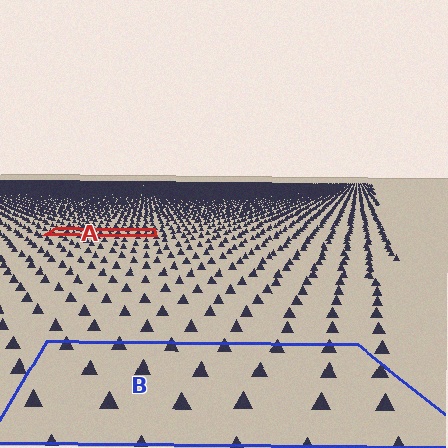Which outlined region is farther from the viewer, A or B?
Region A is farther from the viewer — the texture elements inside it appear smaller and more densely packed.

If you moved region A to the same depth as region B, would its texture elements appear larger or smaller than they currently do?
They would appear larger. At a closer depth, the same texture elements are projected at a bigger on-screen size.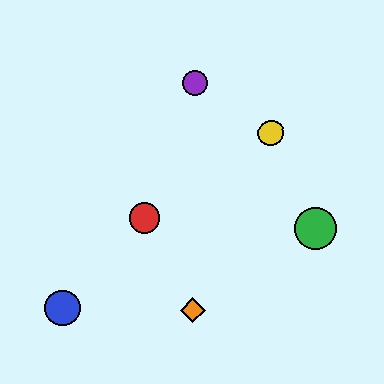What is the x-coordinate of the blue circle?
The blue circle is at x≈63.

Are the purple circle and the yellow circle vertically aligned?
No, the purple circle is at x≈195 and the yellow circle is at x≈271.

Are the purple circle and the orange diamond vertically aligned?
Yes, both are at x≈195.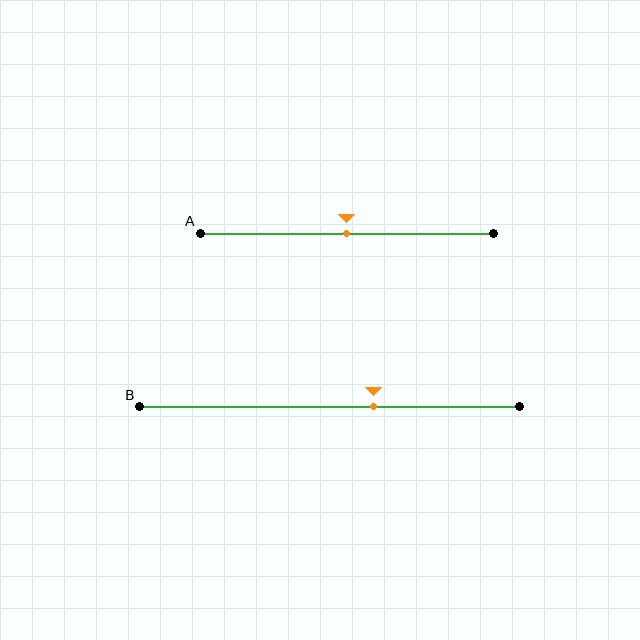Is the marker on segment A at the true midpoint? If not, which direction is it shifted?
Yes, the marker on segment A is at the true midpoint.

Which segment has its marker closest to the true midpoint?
Segment A has its marker closest to the true midpoint.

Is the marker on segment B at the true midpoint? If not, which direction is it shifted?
No, the marker on segment B is shifted to the right by about 12% of the segment length.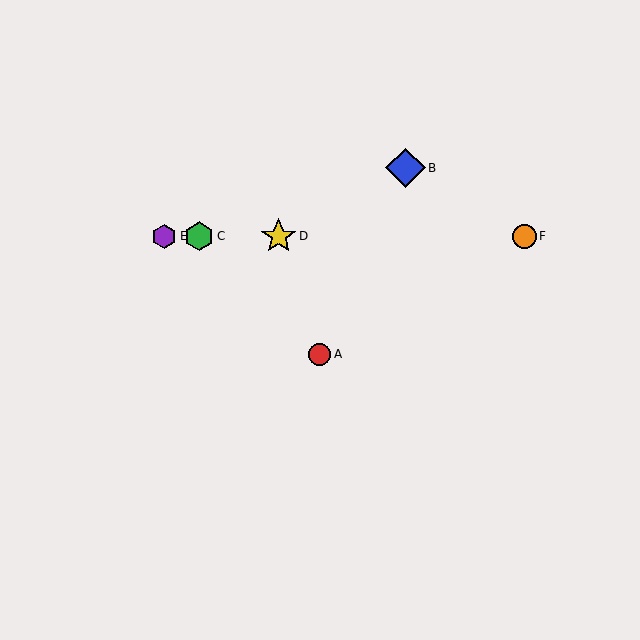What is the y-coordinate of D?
Object D is at y≈236.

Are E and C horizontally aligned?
Yes, both are at y≈236.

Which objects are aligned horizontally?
Objects C, D, E, F are aligned horizontally.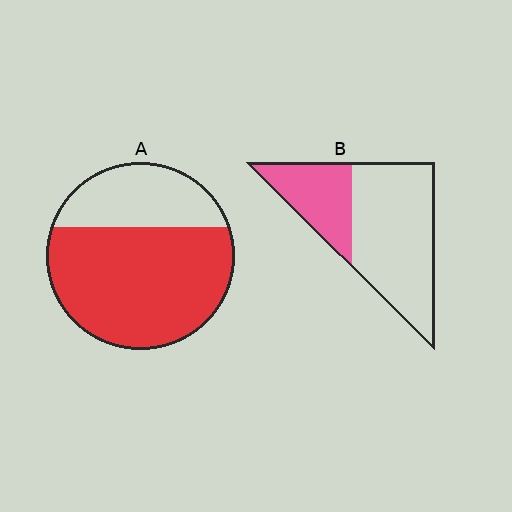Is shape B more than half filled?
No.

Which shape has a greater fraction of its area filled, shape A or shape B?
Shape A.